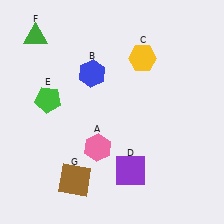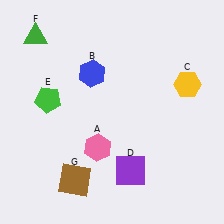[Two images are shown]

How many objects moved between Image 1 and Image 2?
1 object moved between the two images.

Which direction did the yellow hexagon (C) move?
The yellow hexagon (C) moved right.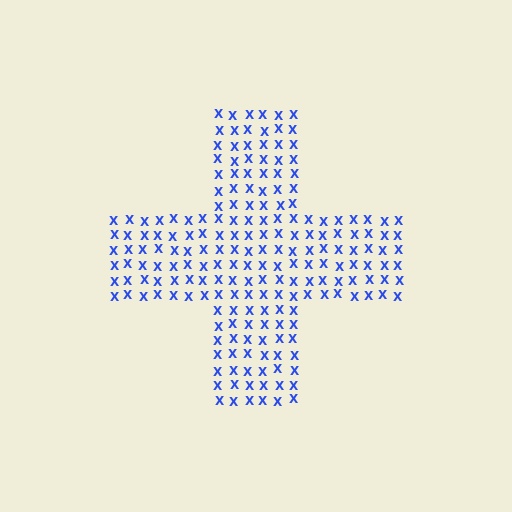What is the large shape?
The large shape is a cross.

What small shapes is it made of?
It is made of small letter X's.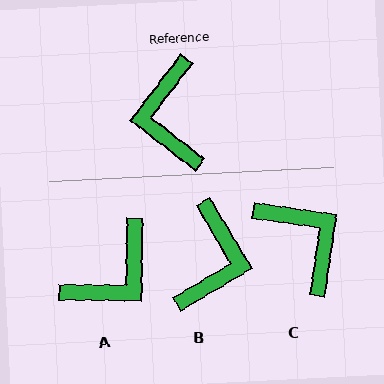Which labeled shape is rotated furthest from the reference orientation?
B, about 158 degrees away.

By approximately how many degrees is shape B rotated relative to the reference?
Approximately 158 degrees counter-clockwise.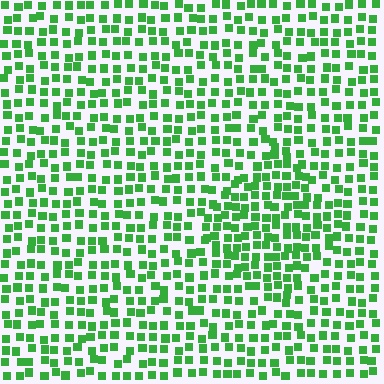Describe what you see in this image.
The image contains small green elements arranged at two different densities. A diamond-shaped region is visible where the elements are more densely packed than the surrounding area.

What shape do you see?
I see a diamond.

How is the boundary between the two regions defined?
The boundary is defined by a change in element density (approximately 1.5x ratio). All elements are the same color, size, and shape.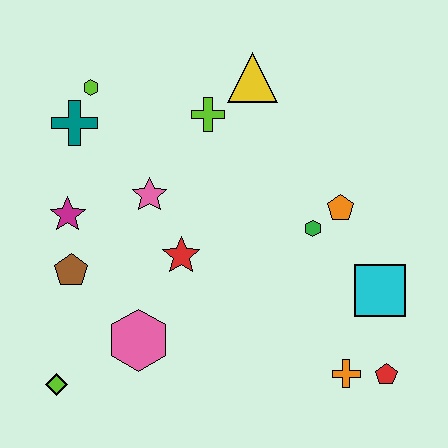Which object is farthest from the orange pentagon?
The lime diamond is farthest from the orange pentagon.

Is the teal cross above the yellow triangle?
No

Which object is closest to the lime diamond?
The pink hexagon is closest to the lime diamond.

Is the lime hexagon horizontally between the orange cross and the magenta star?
Yes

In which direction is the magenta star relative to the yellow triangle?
The magenta star is to the left of the yellow triangle.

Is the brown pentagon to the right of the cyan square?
No